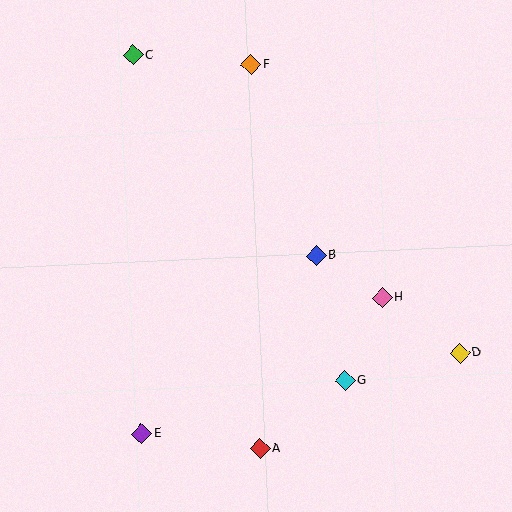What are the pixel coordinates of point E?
Point E is at (141, 434).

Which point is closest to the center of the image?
Point B at (316, 256) is closest to the center.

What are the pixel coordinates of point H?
Point H is at (382, 298).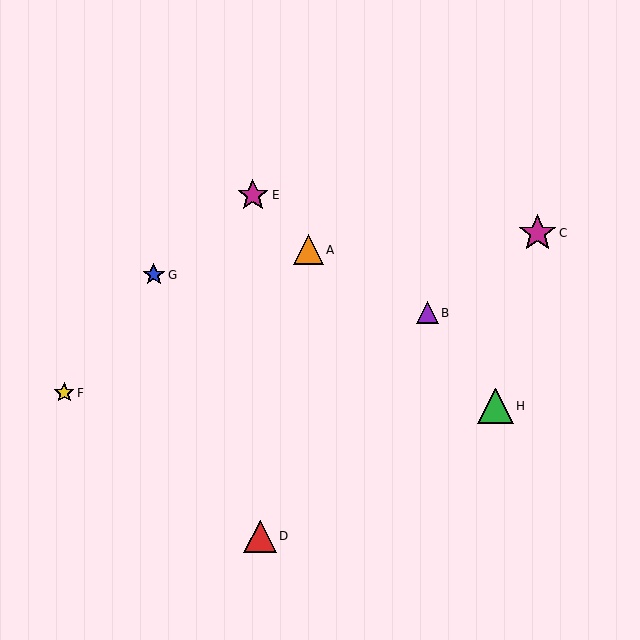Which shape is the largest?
The magenta star (labeled C) is the largest.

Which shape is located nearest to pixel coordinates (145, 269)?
The blue star (labeled G) at (154, 275) is nearest to that location.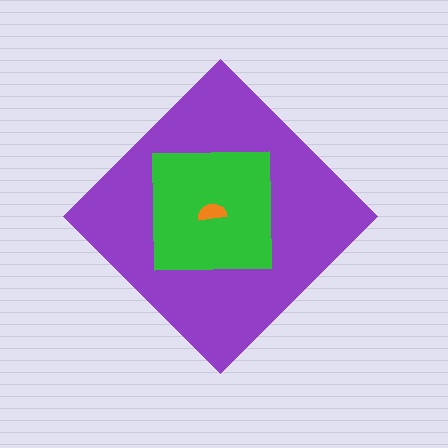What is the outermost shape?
The purple diamond.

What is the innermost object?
The orange semicircle.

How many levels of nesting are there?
3.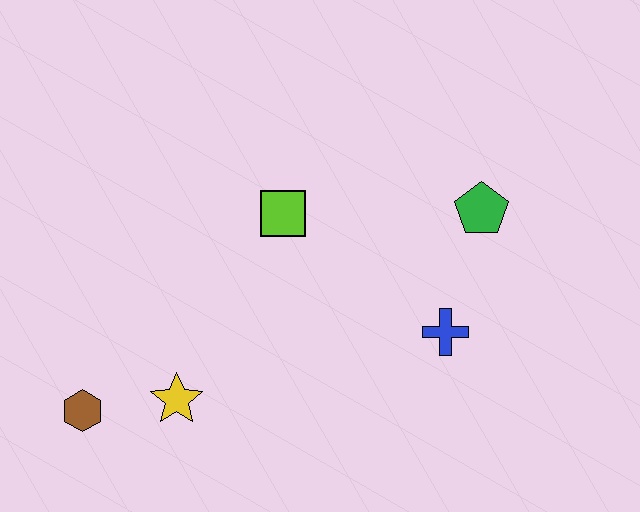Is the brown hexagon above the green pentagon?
No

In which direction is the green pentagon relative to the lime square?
The green pentagon is to the right of the lime square.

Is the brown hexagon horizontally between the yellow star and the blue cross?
No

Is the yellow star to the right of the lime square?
No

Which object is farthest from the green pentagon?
The brown hexagon is farthest from the green pentagon.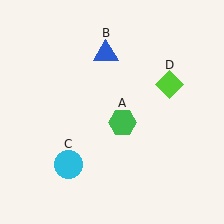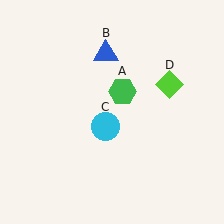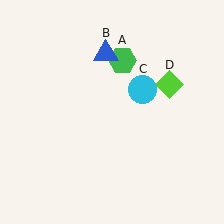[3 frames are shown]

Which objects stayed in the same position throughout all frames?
Blue triangle (object B) and lime diamond (object D) remained stationary.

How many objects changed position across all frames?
2 objects changed position: green hexagon (object A), cyan circle (object C).